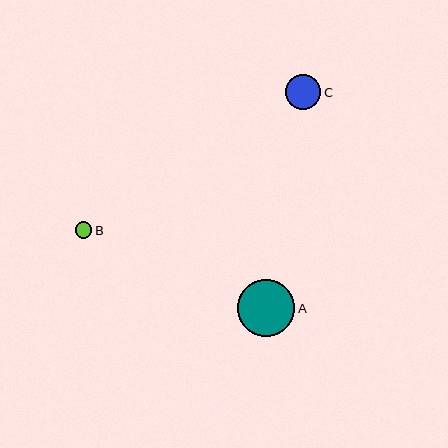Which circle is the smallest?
Circle B is the smallest with a size of approximately 16 pixels.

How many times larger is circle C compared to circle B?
Circle C is approximately 2.2 times the size of circle B.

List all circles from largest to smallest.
From largest to smallest: A, C, B.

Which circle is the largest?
Circle A is the largest with a size of approximately 57 pixels.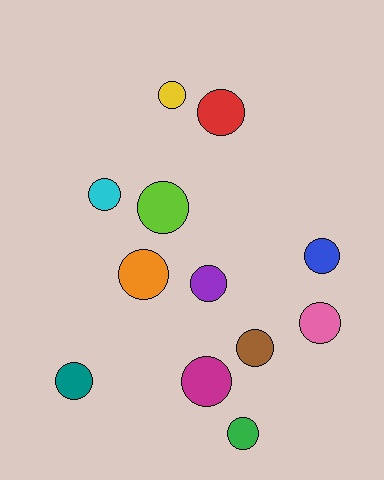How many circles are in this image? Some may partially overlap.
There are 12 circles.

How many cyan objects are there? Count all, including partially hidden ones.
There is 1 cyan object.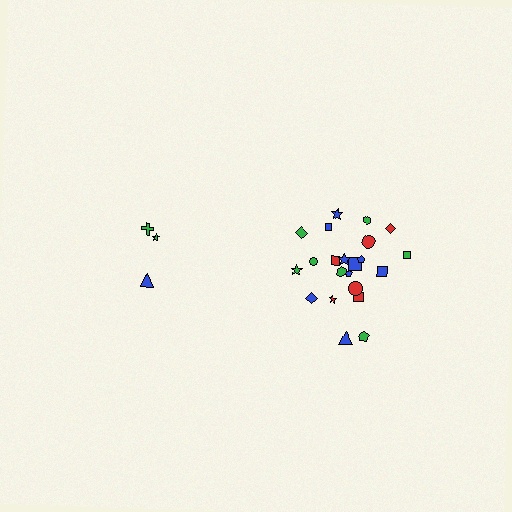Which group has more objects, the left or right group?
The right group.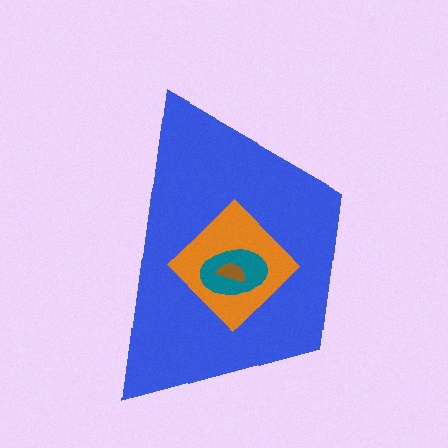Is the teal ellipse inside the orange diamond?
Yes.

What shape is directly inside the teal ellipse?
The brown semicircle.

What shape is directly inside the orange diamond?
The teal ellipse.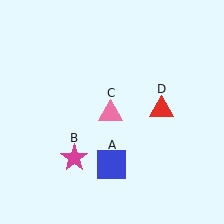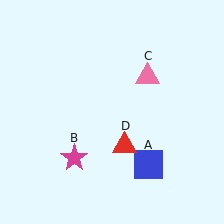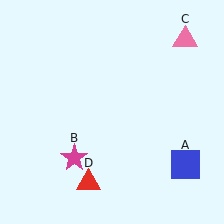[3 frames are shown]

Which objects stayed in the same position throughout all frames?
Magenta star (object B) remained stationary.